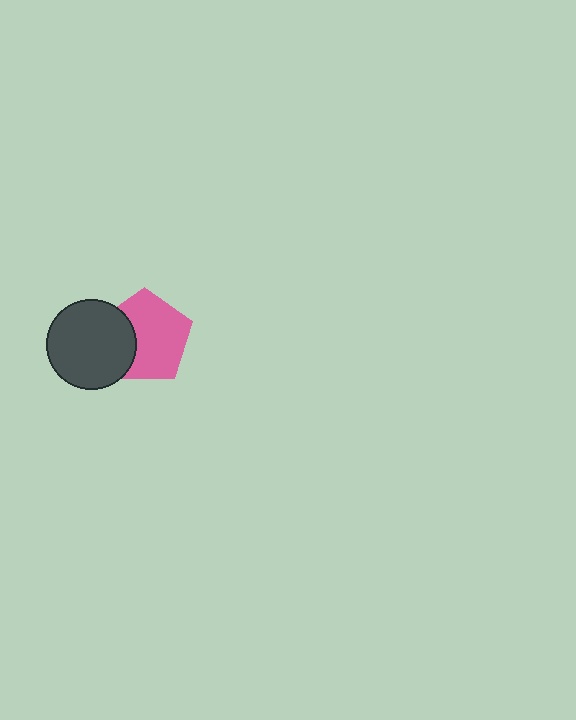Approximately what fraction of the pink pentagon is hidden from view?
Roughly 30% of the pink pentagon is hidden behind the dark gray circle.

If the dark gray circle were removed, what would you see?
You would see the complete pink pentagon.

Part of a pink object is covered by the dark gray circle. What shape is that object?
It is a pentagon.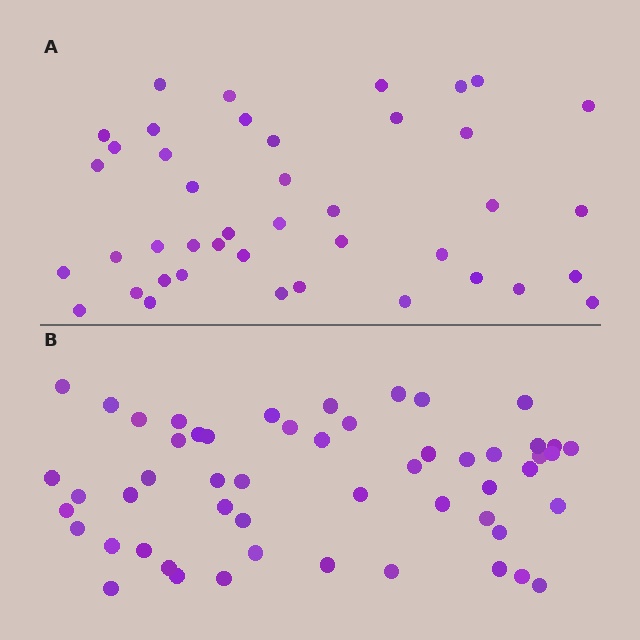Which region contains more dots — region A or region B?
Region B (the bottom region) has more dots.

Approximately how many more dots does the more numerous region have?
Region B has roughly 12 or so more dots than region A.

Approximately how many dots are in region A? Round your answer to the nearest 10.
About 40 dots. (The exact count is 42, which rounds to 40.)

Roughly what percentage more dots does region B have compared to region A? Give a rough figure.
About 25% more.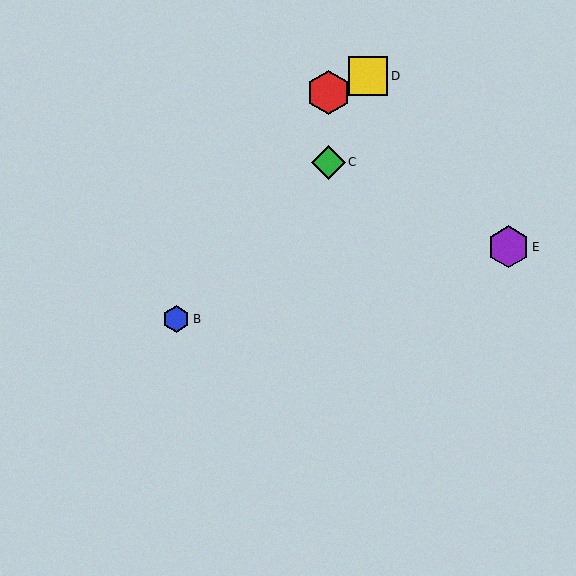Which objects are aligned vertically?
Objects A, C are aligned vertically.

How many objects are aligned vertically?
2 objects (A, C) are aligned vertically.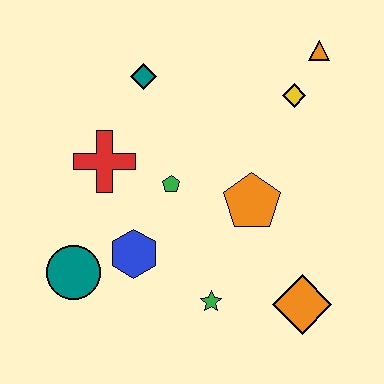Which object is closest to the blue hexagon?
The teal circle is closest to the blue hexagon.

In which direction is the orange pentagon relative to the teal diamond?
The orange pentagon is below the teal diamond.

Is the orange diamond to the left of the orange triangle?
Yes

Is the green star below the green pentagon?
Yes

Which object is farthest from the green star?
The orange triangle is farthest from the green star.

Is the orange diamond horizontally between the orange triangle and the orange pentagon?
Yes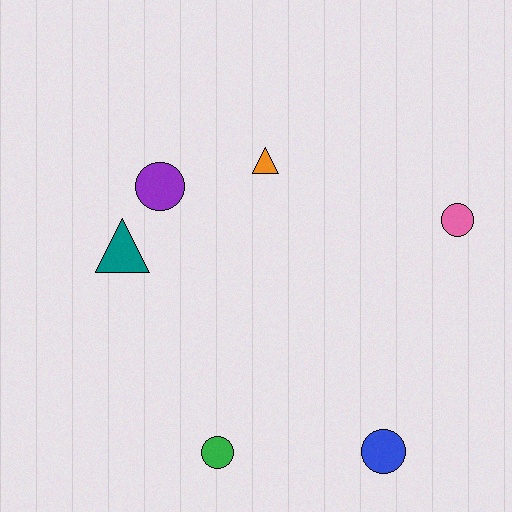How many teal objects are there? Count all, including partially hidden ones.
There is 1 teal object.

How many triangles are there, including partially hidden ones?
There are 2 triangles.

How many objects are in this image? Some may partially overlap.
There are 6 objects.